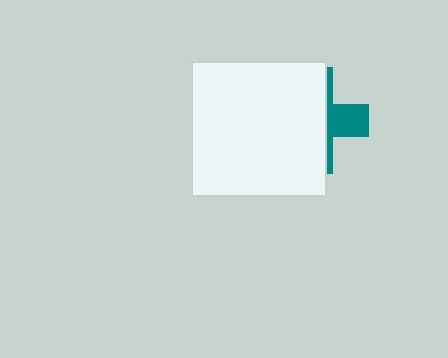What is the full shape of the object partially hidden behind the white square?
The partially hidden object is a teal cross.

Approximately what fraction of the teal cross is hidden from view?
Roughly 69% of the teal cross is hidden behind the white square.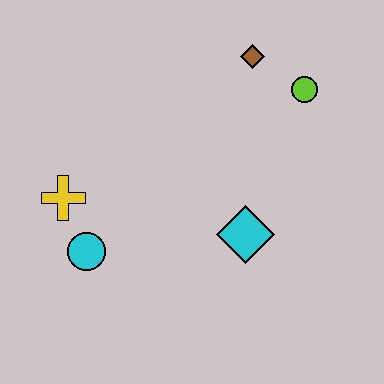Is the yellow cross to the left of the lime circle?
Yes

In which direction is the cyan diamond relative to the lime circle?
The cyan diamond is below the lime circle.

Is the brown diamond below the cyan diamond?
No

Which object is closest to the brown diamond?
The lime circle is closest to the brown diamond.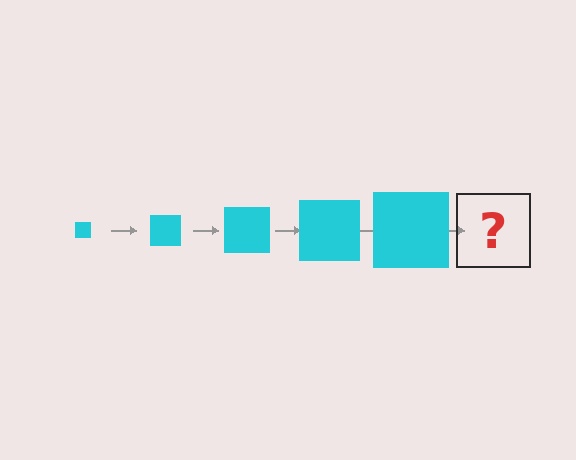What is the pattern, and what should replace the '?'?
The pattern is that the square gets progressively larger each step. The '?' should be a cyan square, larger than the previous one.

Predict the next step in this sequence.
The next step is a cyan square, larger than the previous one.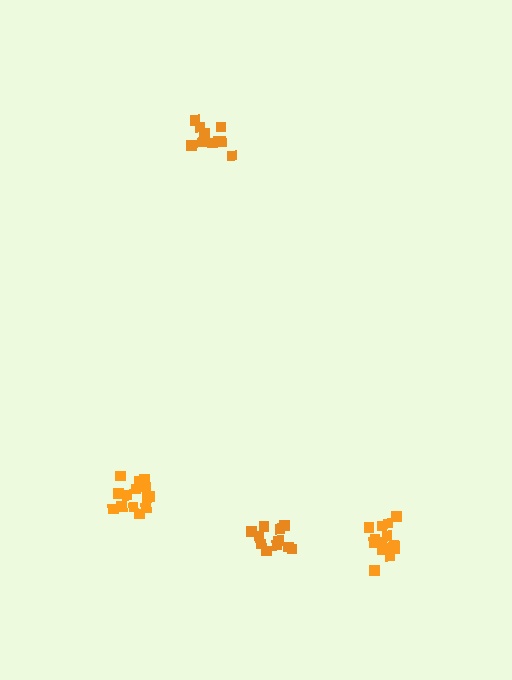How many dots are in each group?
Group 1: 15 dots, Group 2: 10 dots, Group 3: 11 dots, Group 4: 14 dots (50 total).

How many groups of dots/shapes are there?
There are 4 groups.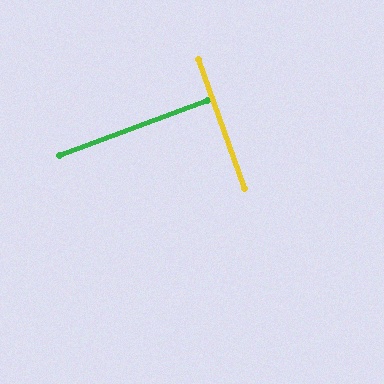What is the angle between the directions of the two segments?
Approximately 89 degrees.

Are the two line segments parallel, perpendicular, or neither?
Perpendicular — they meet at approximately 89°.